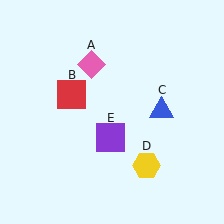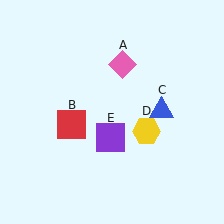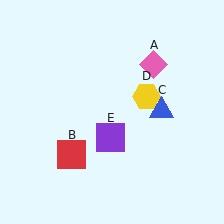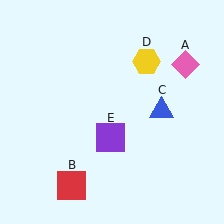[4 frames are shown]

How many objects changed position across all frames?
3 objects changed position: pink diamond (object A), red square (object B), yellow hexagon (object D).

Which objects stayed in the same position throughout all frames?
Blue triangle (object C) and purple square (object E) remained stationary.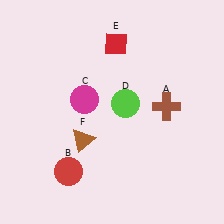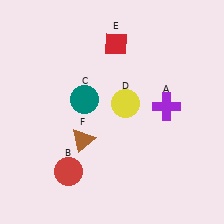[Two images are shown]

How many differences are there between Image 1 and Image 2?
There are 3 differences between the two images.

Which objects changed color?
A changed from brown to purple. C changed from magenta to teal. D changed from lime to yellow.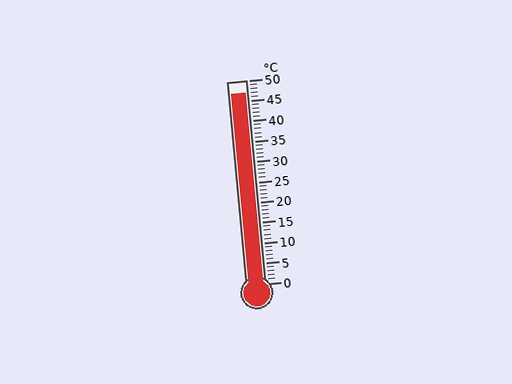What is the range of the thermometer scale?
The thermometer scale ranges from 0°C to 50°C.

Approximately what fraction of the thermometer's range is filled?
The thermometer is filled to approximately 95% of its range.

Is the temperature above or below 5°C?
The temperature is above 5°C.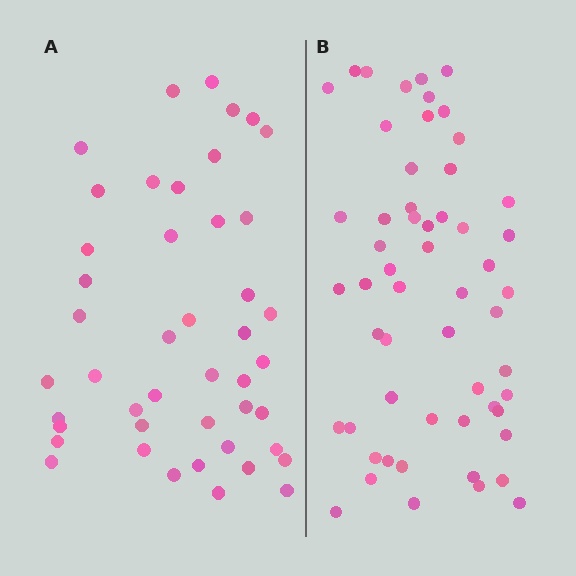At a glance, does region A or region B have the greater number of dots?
Region B (the right region) has more dots.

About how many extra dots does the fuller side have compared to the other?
Region B has roughly 12 or so more dots than region A.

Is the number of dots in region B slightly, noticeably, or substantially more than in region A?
Region B has only slightly more — the two regions are fairly close. The ratio is roughly 1.2 to 1.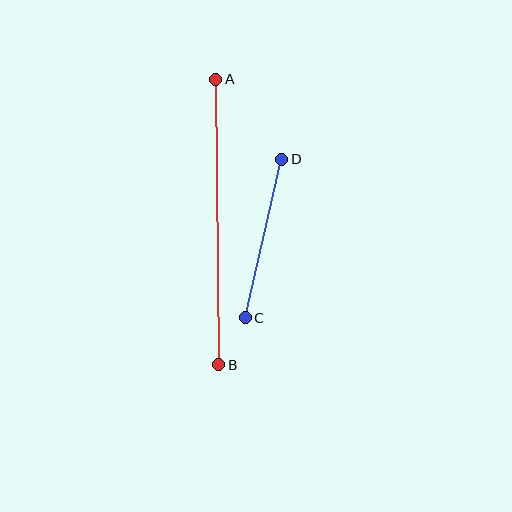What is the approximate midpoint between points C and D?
The midpoint is at approximately (264, 238) pixels.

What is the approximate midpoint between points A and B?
The midpoint is at approximately (217, 222) pixels.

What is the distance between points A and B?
The distance is approximately 286 pixels.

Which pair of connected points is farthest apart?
Points A and B are farthest apart.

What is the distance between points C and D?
The distance is approximately 163 pixels.